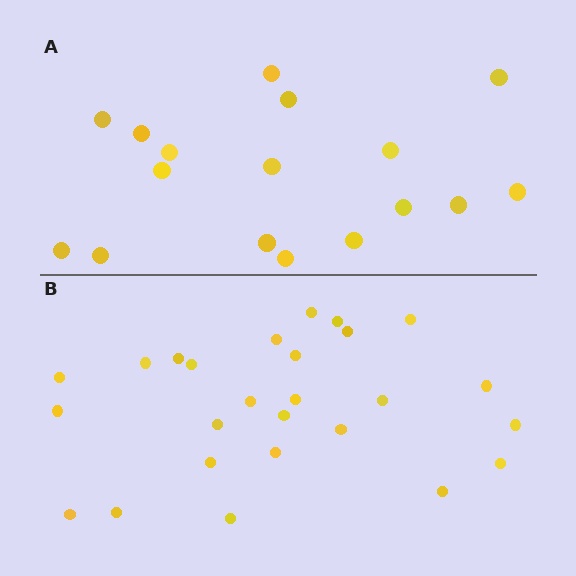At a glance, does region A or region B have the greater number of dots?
Region B (the bottom region) has more dots.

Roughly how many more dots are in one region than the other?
Region B has roughly 8 or so more dots than region A.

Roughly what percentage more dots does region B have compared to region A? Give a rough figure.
About 55% more.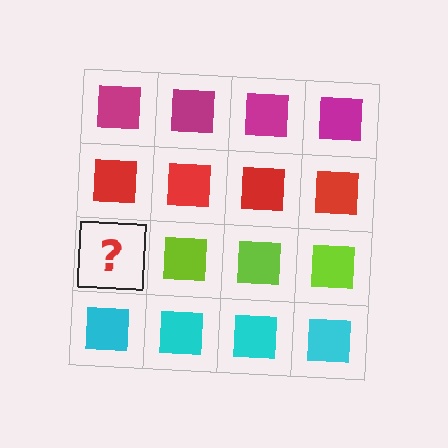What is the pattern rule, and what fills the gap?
The rule is that each row has a consistent color. The gap should be filled with a lime square.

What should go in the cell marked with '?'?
The missing cell should contain a lime square.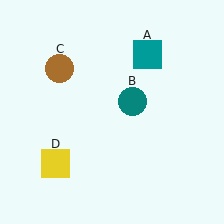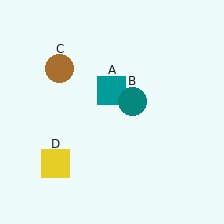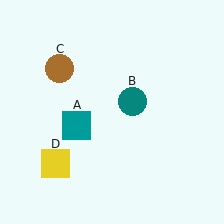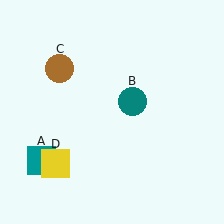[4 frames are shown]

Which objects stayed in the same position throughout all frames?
Teal circle (object B) and brown circle (object C) and yellow square (object D) remained stationary.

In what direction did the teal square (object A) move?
The teal square (object A) moved down and to the left.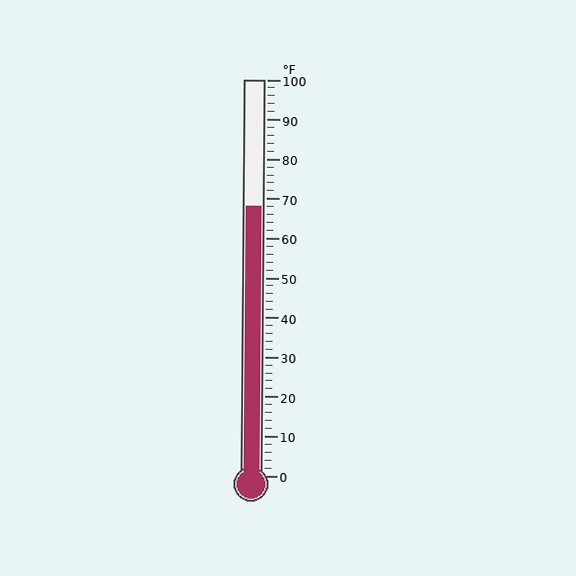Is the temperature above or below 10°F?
The temperature is above 10°F.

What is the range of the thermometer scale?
The thermometer scale ranges from 0°F to 100°F.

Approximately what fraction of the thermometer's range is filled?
The thermometer is filled to approximately 70% of its range.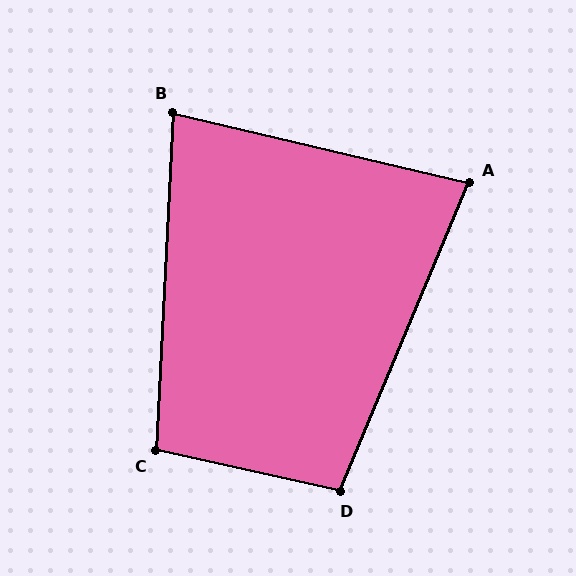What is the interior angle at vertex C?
Approximately 99 degrees (obtuse).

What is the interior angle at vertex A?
Approximately 81 degrees (acute).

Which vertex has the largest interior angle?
D, at approximately 100 degrees.